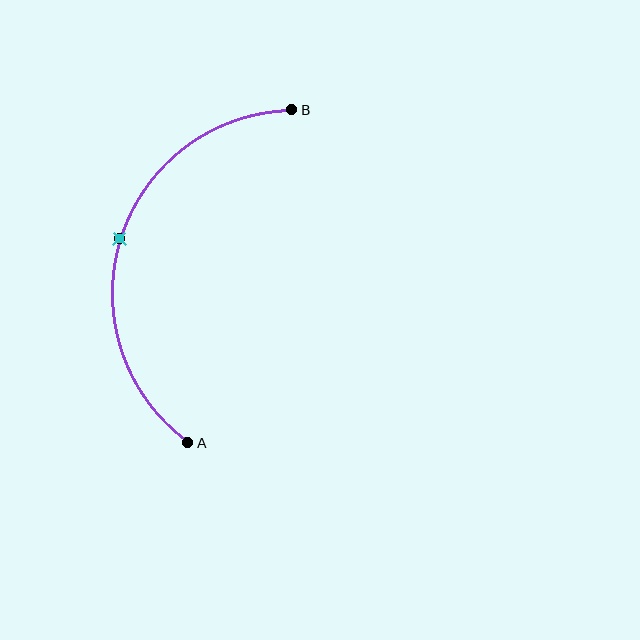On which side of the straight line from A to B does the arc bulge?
The arc bulges to the left of the straight line connecting A and B.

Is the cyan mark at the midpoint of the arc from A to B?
Yes. The cyan mark lies on the arc at equal arc-length from both A and B — it is the arc midpoint.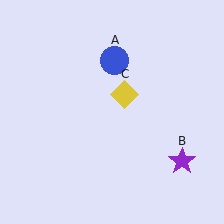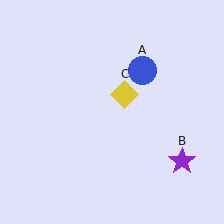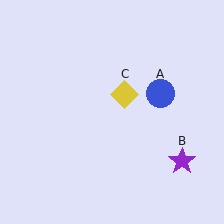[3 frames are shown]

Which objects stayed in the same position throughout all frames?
Purple star (object B) and yellow diamond (object C) remained stationary.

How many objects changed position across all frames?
1 object changed position: blue circle (object A).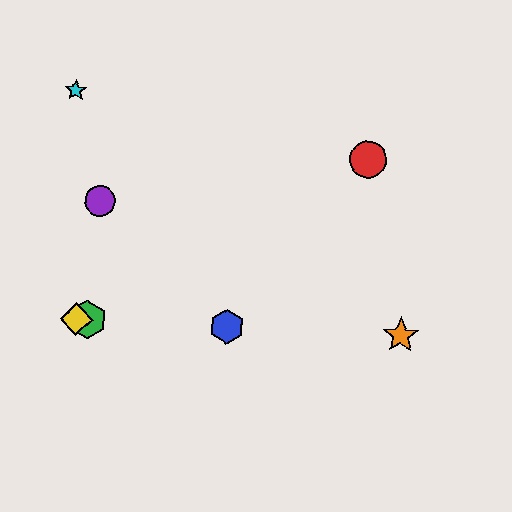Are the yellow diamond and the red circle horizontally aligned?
No, the yellow diamond is at y≈319 and the red circle is at y≈159.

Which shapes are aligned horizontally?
The blue hexagon, the green hexagon, the yellow diamond, the orange star are aligned horizontally.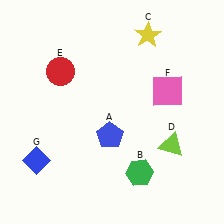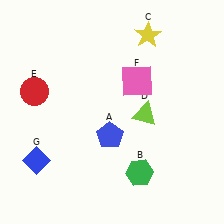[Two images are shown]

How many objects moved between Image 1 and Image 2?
3 objects moved between the two images.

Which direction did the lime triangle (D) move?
The lime triangle (D) moved up.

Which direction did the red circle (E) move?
The red circle (E) moved left.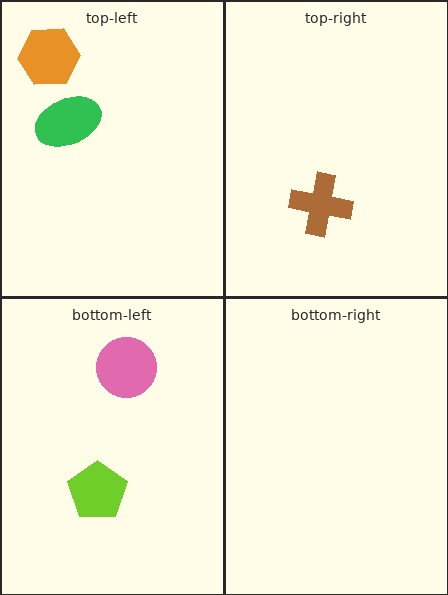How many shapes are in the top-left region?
2.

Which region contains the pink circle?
The bottom-left region.